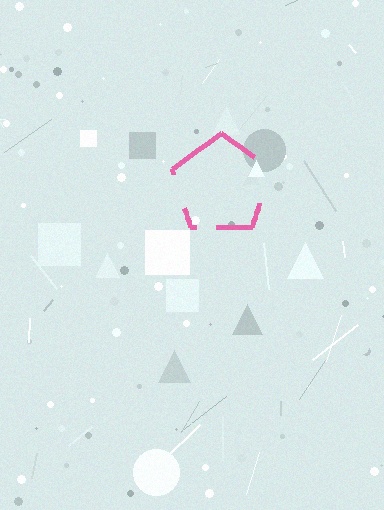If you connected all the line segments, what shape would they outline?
They would outline a pentagon.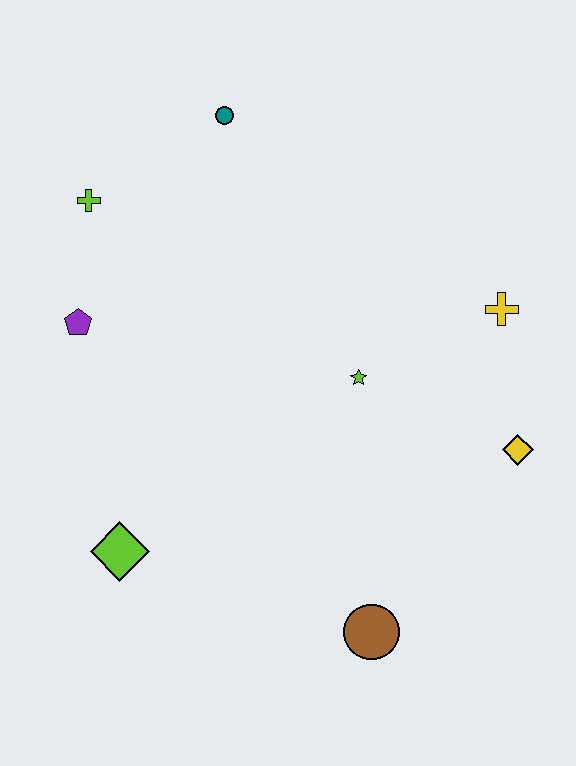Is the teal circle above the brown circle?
Yes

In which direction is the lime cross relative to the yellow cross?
The lime cross is to the left of the yellow cross.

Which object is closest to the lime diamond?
The purple pentagon is closest to the lime diamond.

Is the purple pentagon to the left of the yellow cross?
Yes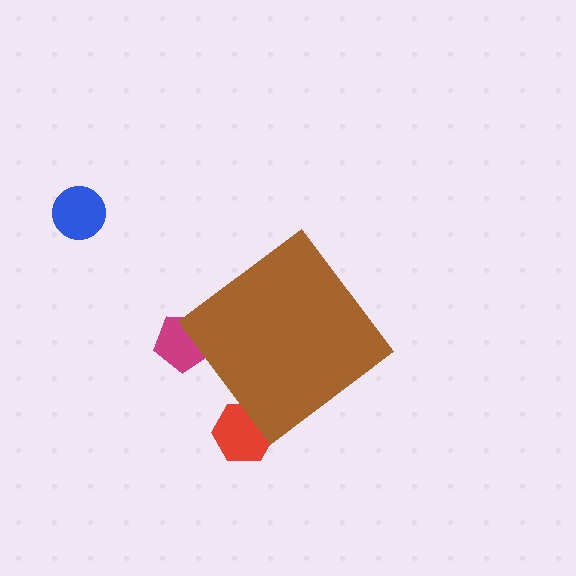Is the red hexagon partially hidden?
Yes, the red hexagon is partially hidden behind the brown diamond.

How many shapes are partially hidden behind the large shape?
2 shapes are partially hidden.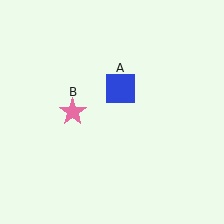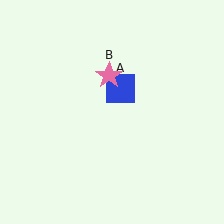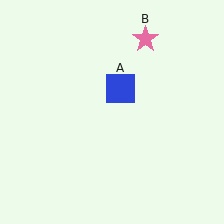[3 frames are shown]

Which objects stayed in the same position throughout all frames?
Blue square (object A) remained stationary.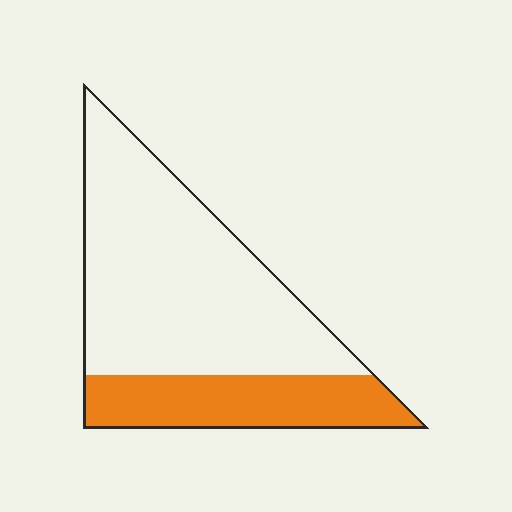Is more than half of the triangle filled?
No.